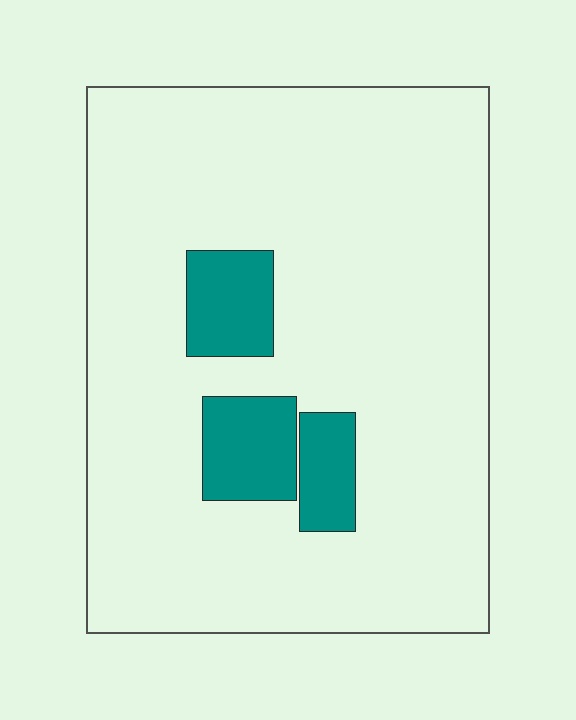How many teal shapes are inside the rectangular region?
3.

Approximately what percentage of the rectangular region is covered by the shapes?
Approximately 10%.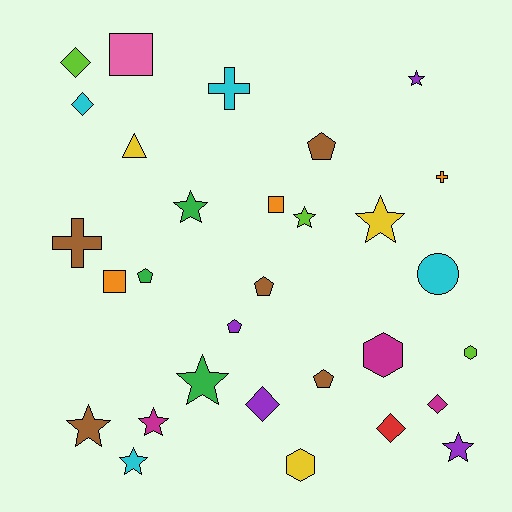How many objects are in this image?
There are 30 objects.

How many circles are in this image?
There is 1 circle.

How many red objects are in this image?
There is 1 red object.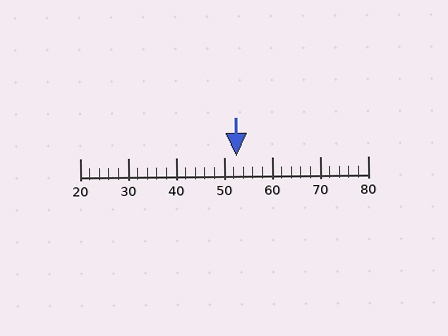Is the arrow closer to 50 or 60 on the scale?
The arrow is closer to 50.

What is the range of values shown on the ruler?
The ruler shows values from 20 to 80.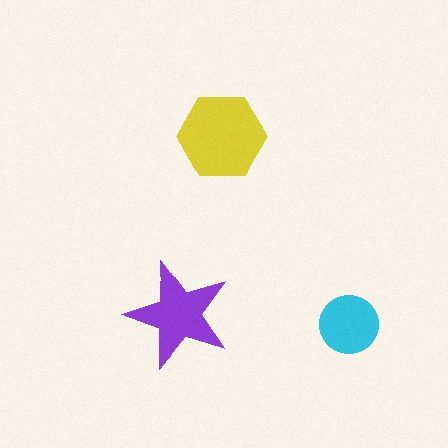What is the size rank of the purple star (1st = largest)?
2nd.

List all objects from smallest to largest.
The cyan circle, the purple star, the yellow hexagon.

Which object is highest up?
The yellow hexagon is topmost.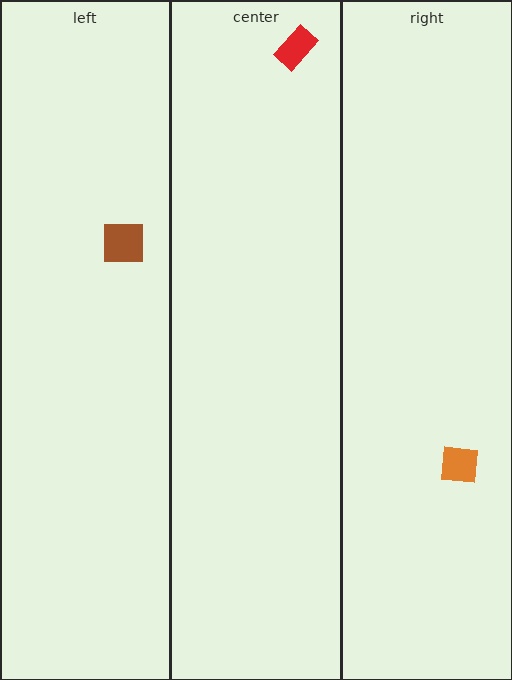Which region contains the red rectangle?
The center region.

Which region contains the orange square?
The right region.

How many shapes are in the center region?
1.